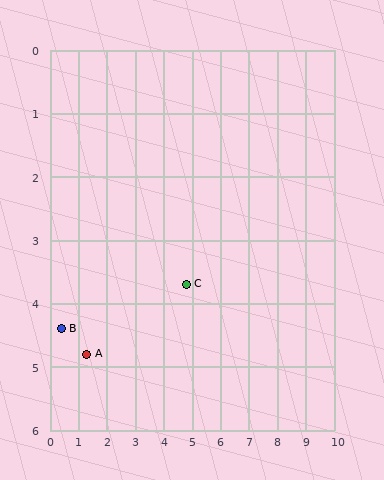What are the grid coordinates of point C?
Point C is at approximately (4.8, 3.7).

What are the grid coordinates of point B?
Point B is at approximately (0.4, 4.4).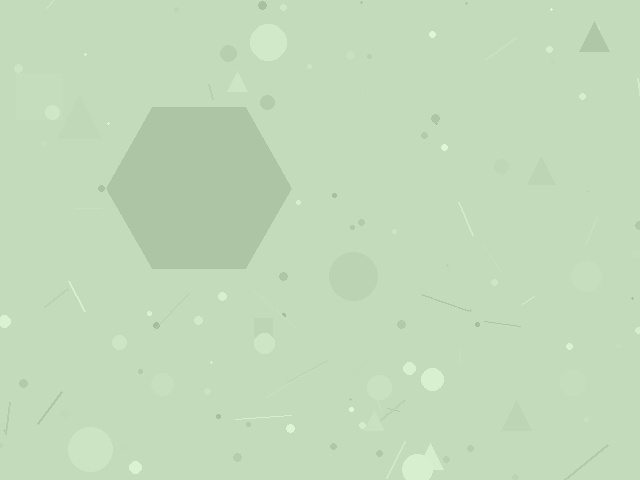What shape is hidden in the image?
A hexagon is hidden in the image.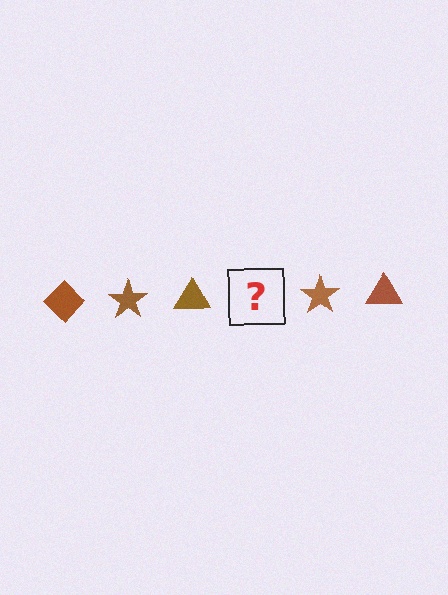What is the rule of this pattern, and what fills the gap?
The rule is that the pattern cycles through diamond, star, triangle shapes in brown. The gap should be filled with a brown diamond.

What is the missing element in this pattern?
The missing element is a brown diamond.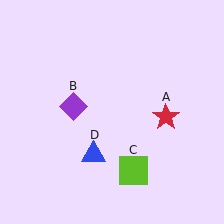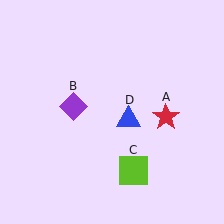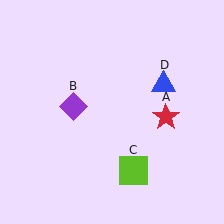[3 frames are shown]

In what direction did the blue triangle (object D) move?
The blue triangle (object D) moved up and to the right.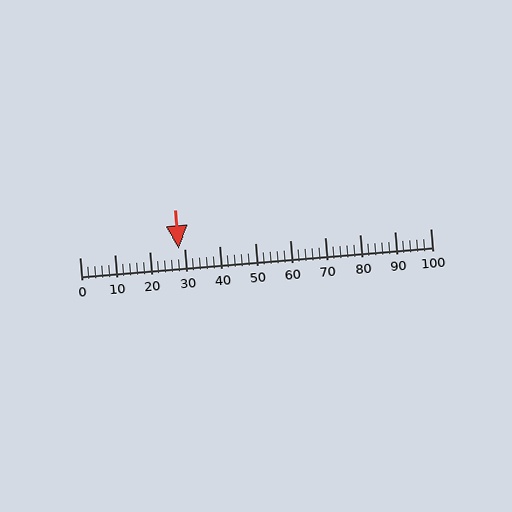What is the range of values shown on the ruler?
The ruler shows values from 0 to 100.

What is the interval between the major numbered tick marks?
The major tick marks are spaced 10 units apart.